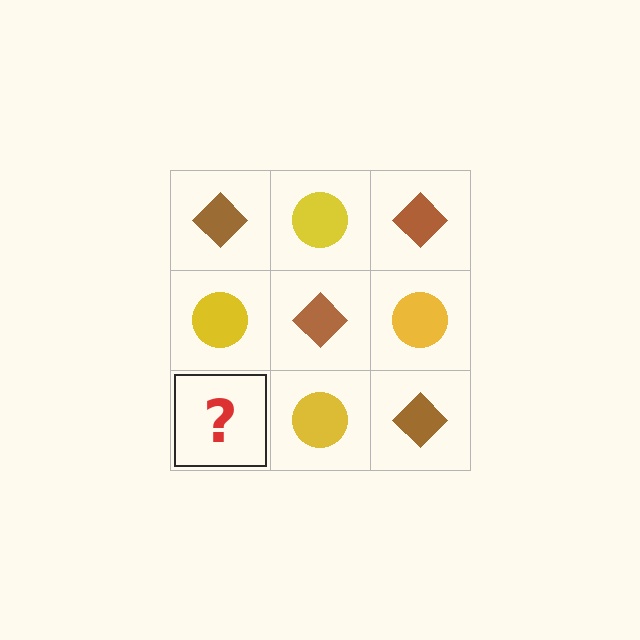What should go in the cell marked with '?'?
The missing cell should contain a brown diamond.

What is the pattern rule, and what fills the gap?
The rule is that it alternates brown diamond and yellow circle in a checkerboard pattern. The gap should be filled with a brown diamond.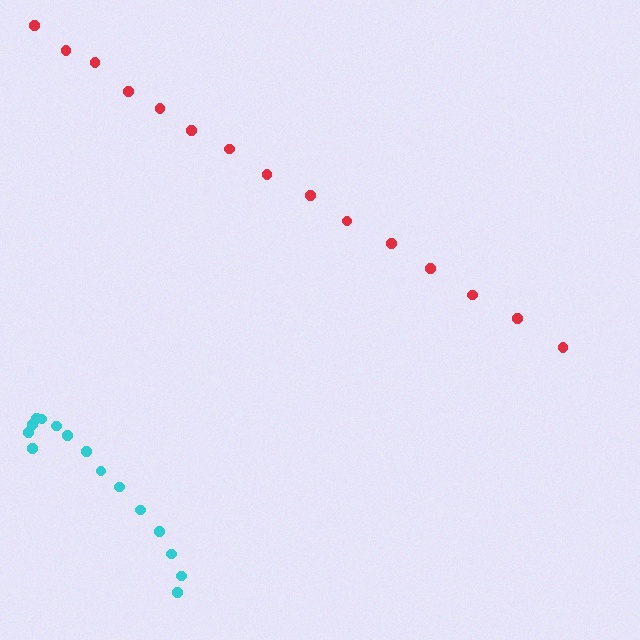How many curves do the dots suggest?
There are 2 distinct paths.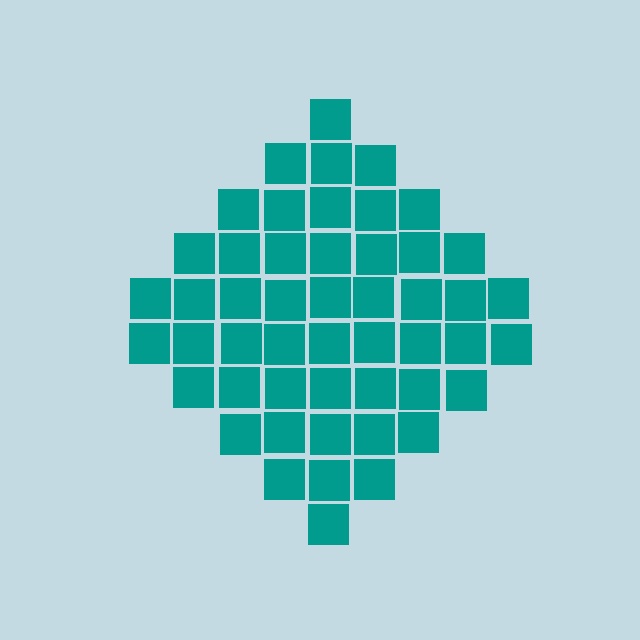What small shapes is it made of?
It is made of small squares.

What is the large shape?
The large shape is a diamond.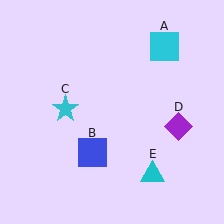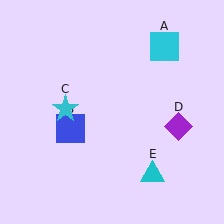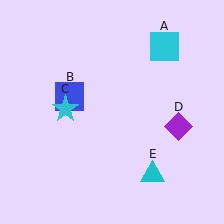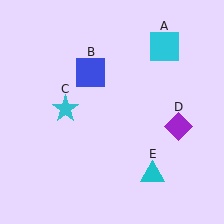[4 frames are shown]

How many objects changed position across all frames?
1 object changed position: blue square (object B).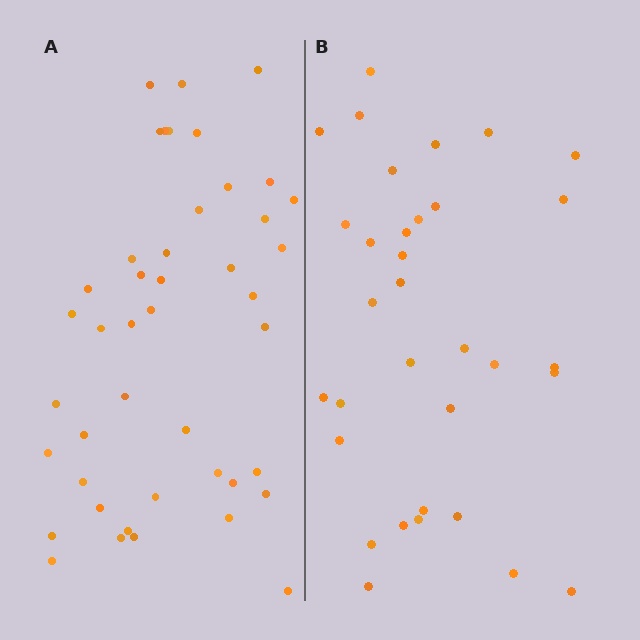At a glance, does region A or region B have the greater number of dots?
Region A (the left region) has more dots.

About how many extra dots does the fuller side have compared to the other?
Region A has roughly 12 or so more dots than region B.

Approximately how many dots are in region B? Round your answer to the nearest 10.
About 30 dots. (The exact count is 33, which rounds to 30.)